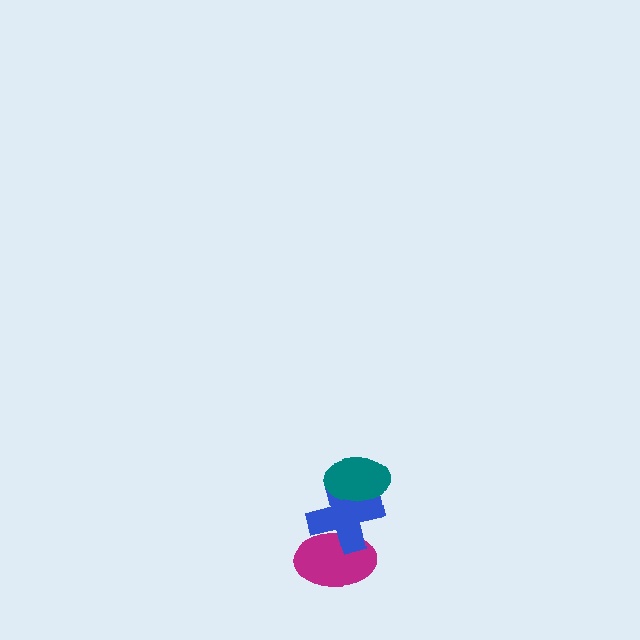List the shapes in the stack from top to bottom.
From top to bottom: the teal ellipse, the blue cross, the magenta ellipse.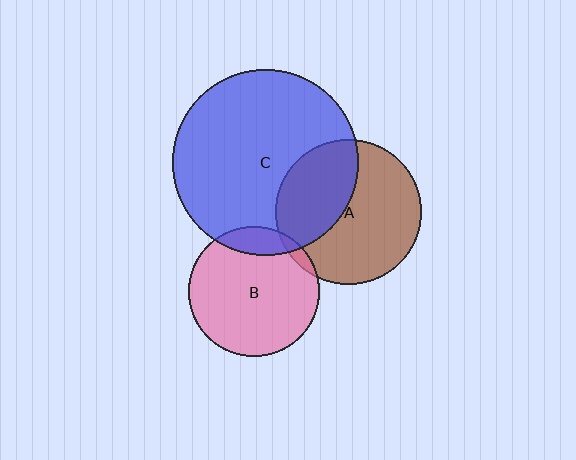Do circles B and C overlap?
Yes.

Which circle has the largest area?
Circle C (blue).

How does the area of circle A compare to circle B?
Approximately 1.2 times.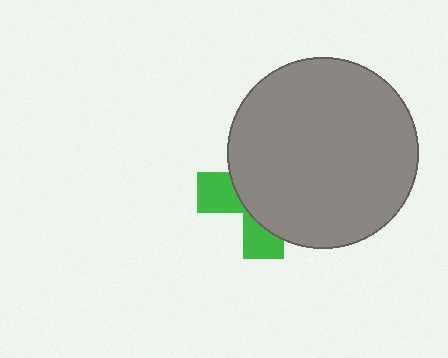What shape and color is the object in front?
The object in front is a gray circle.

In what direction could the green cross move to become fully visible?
The green cross could move left. That would shift it out from behind the gray circle entirely.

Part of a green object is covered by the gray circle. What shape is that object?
It is a cross.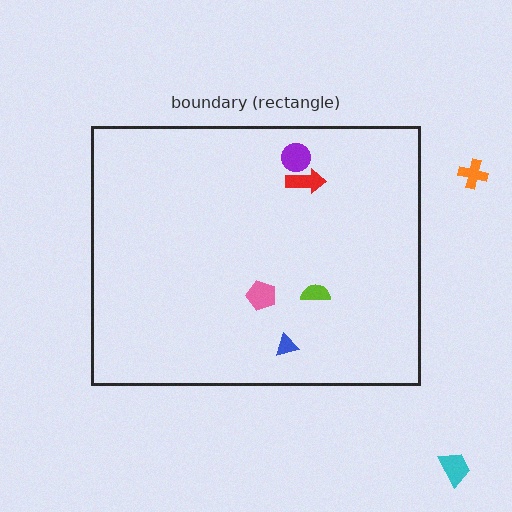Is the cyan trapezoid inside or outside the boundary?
Outside.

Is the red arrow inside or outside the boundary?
Inside.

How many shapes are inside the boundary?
5 inside, 2 outside.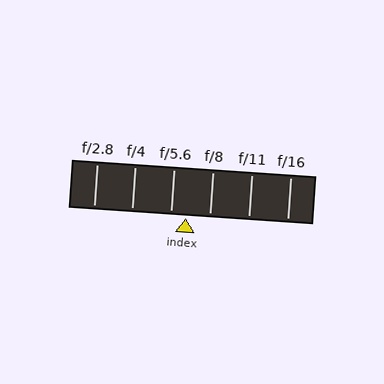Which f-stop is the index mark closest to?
The index mark is closest to f/5.6.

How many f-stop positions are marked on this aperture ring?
There are 6 f-stop positions marked.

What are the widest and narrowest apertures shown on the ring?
The widest aperture shown is f/2.8 and the narrowest is f/16.